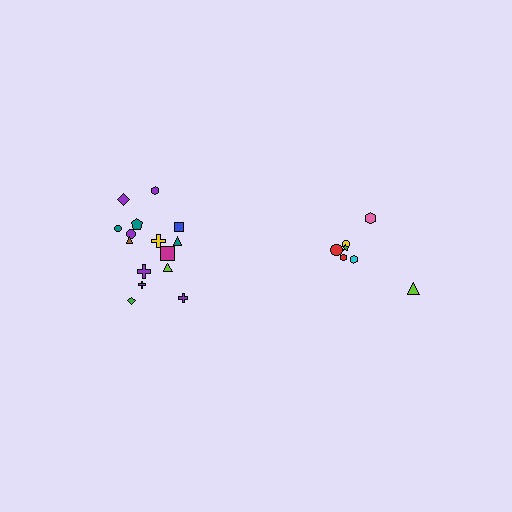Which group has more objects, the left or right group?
The left group.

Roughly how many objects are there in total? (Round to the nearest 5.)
Roughly 20 objects in total.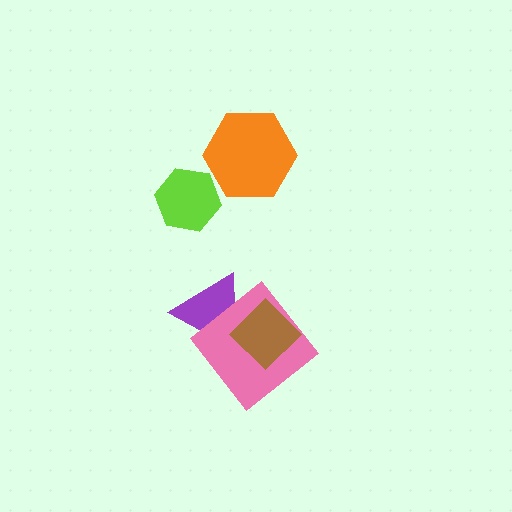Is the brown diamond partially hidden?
No, no other shape covers it.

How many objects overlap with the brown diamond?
2 objects overlap with the brown diamond.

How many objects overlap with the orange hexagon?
0 objects overlap with the orange hexagon.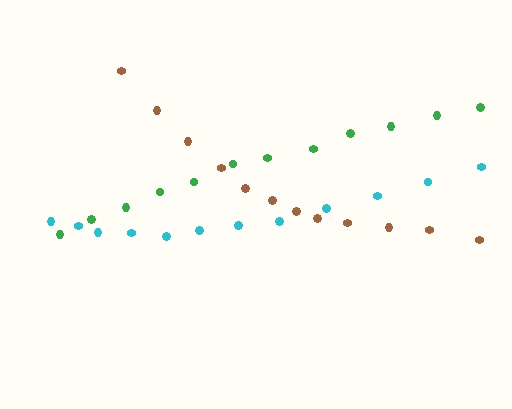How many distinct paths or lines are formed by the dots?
There are 3 distinct paths.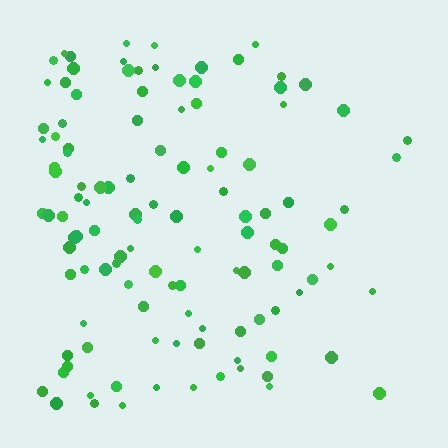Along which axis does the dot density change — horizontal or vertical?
Horizontal.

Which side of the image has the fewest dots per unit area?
The right.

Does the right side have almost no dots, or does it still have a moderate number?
Still a moderate number, just noticeably fewer than the left.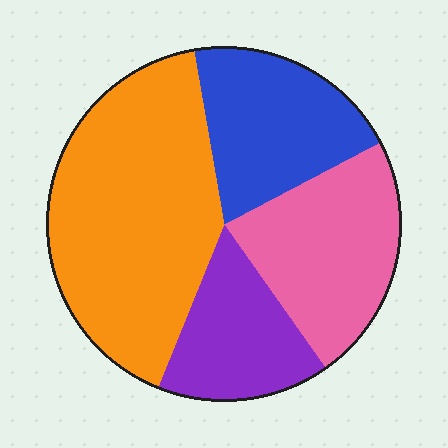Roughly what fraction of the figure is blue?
Blue covers roughly 20% of the figure.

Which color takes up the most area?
Orange, at roughly 40%.